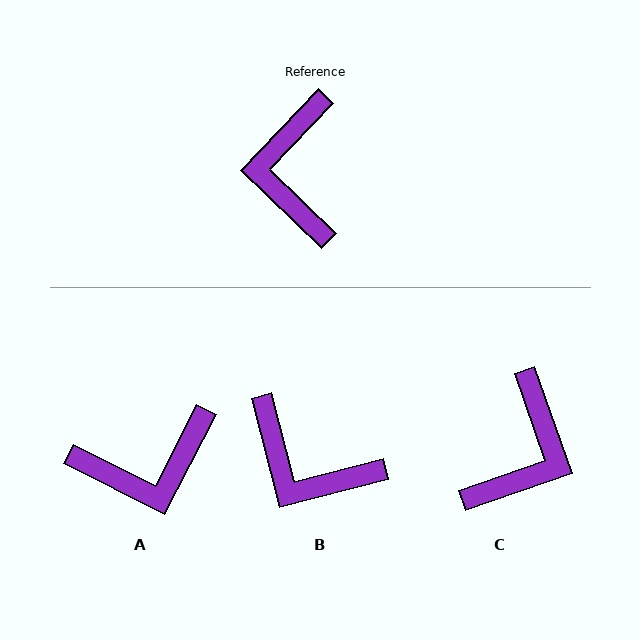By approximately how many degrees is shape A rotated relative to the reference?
Approximately 107 degrees counter-clockwise.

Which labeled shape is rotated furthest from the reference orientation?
C, about 153 degrees away.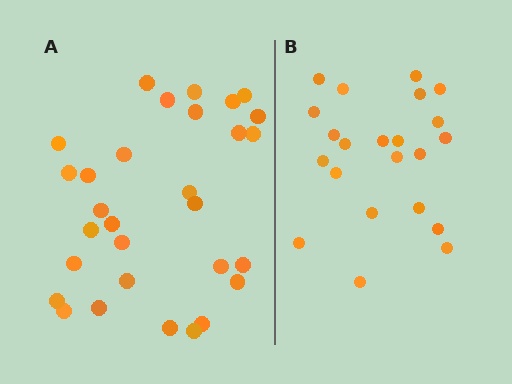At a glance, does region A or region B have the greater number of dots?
Region A (the left region) has more dots.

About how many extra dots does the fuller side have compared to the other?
Region A has roughly 8 or so more dots than region B.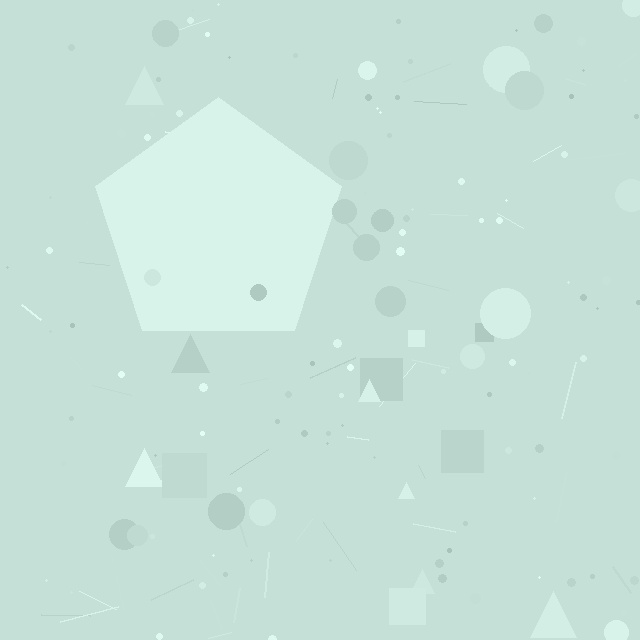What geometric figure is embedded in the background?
A pentagon is embedded in the background.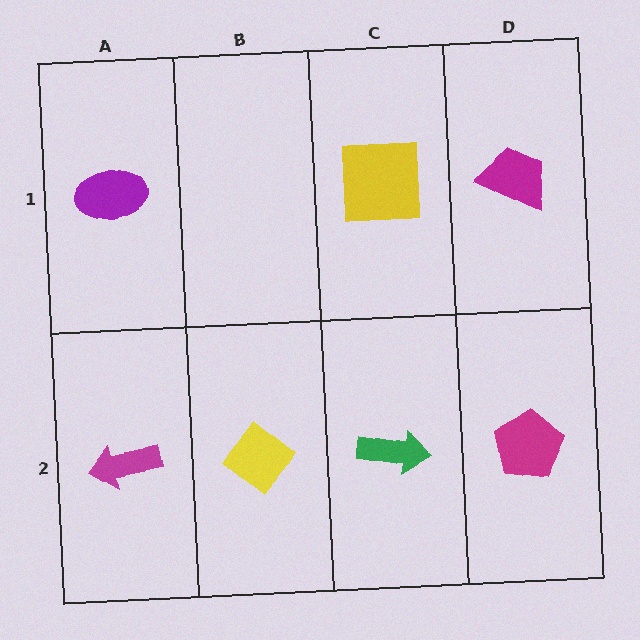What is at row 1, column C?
A yellow square.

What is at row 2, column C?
A green arrow.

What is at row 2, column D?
A magenta pentagon.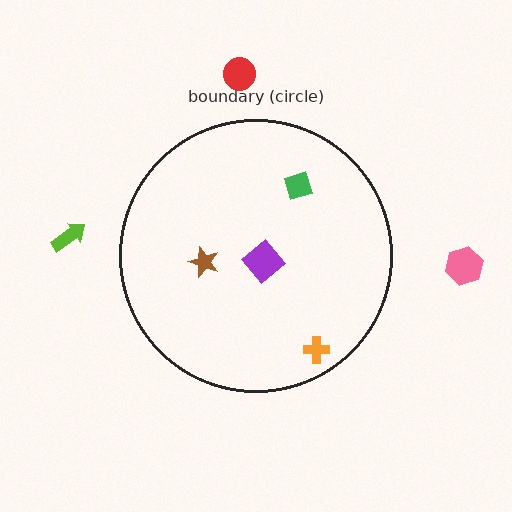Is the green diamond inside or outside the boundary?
Inside.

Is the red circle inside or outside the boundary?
Outside.